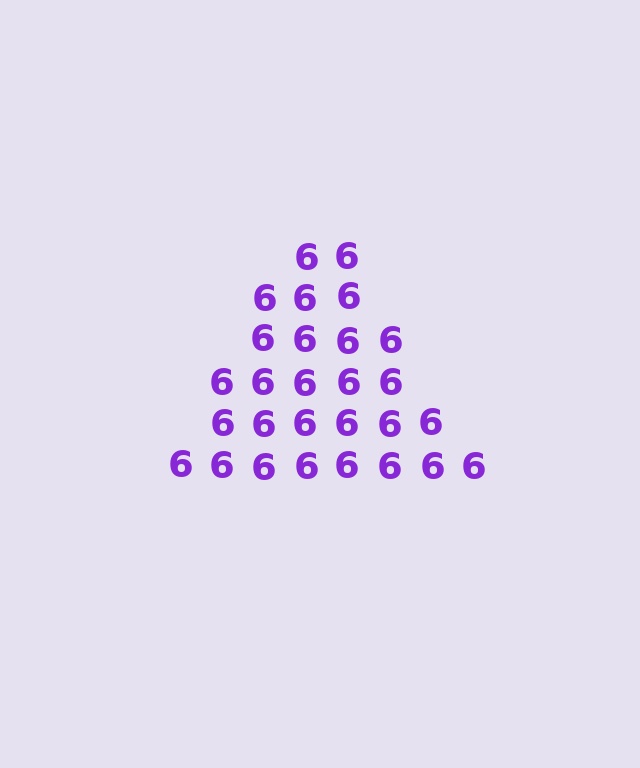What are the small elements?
The small elements are digit 6's.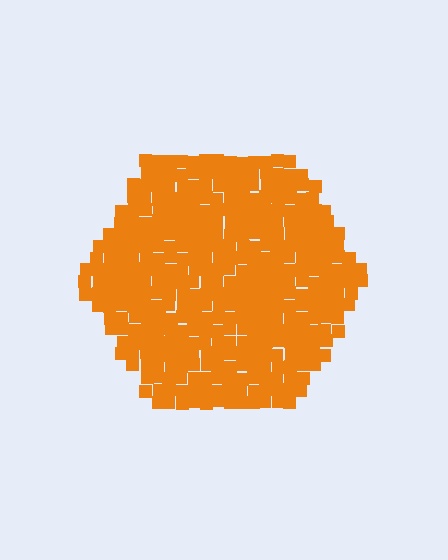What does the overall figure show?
The overall figure shows a hexagon.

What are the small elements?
The small elements are squares.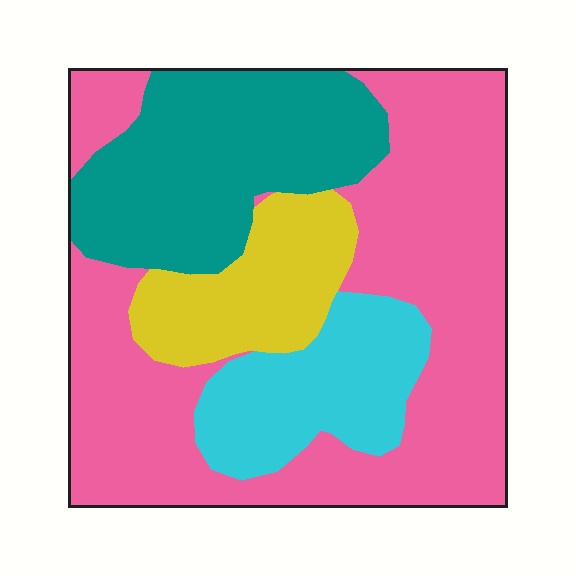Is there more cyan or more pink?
Pink.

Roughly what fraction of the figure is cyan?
Cyan covers about 15% of the figure.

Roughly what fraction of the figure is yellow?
Yellow covers 13% of the figure.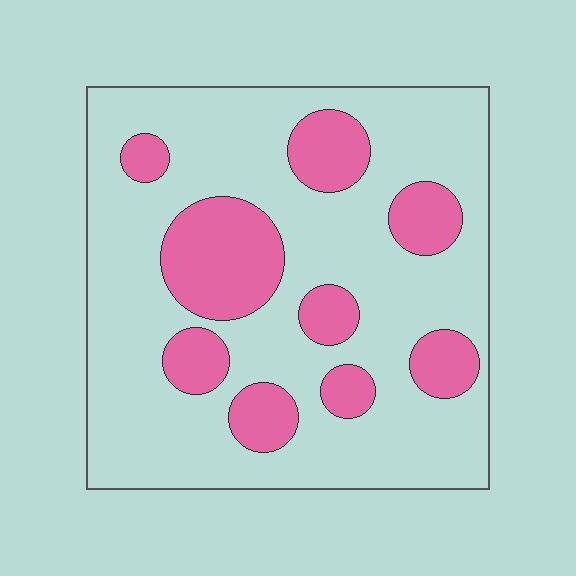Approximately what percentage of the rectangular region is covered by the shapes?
Approximately 25%.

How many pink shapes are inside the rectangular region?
9.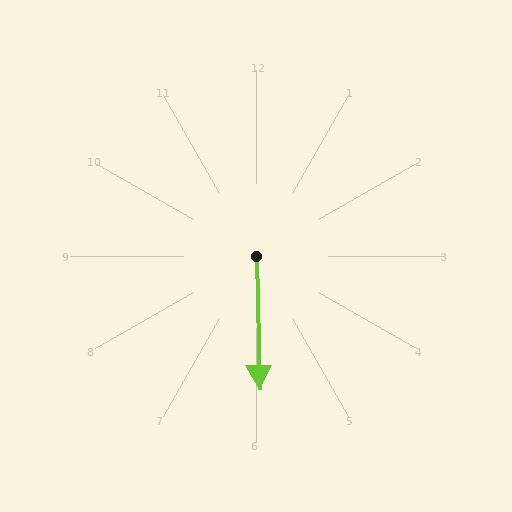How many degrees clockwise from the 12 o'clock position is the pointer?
Approximately 179 degrees.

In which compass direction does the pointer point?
South.